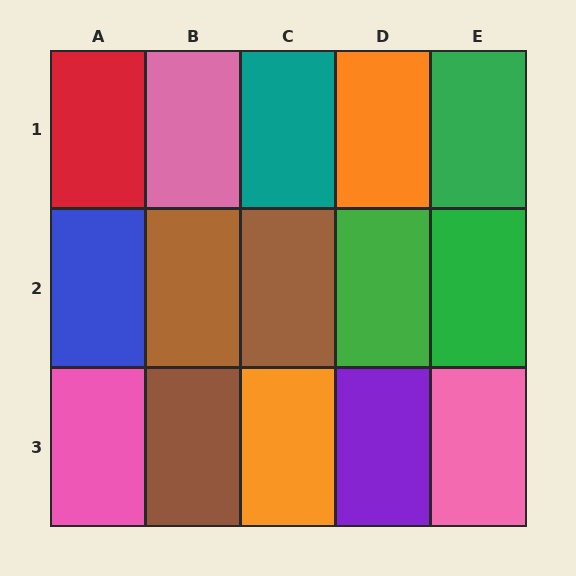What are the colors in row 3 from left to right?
Pink, brown, orange, purple, pink.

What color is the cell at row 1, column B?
Pink.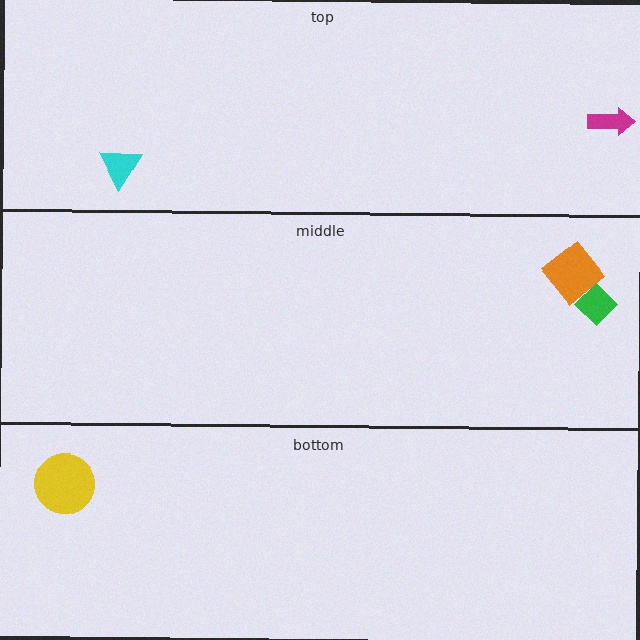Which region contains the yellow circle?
The bottom region.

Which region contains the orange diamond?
The middle region.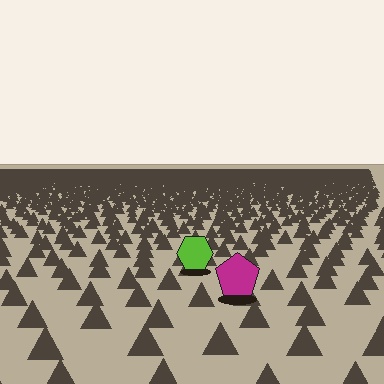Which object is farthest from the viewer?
The lime hexagon is farthest from the viewer. It appears smaller and the ground texture around it is denser.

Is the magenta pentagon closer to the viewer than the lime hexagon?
Yes. The magenta pentagon is closer — you can tell from the texture gradient: the ground texture is coarser near it.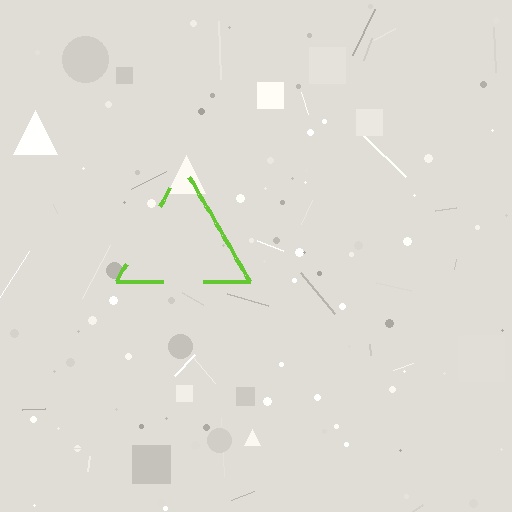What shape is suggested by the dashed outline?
The dashed outline suggests a triangle.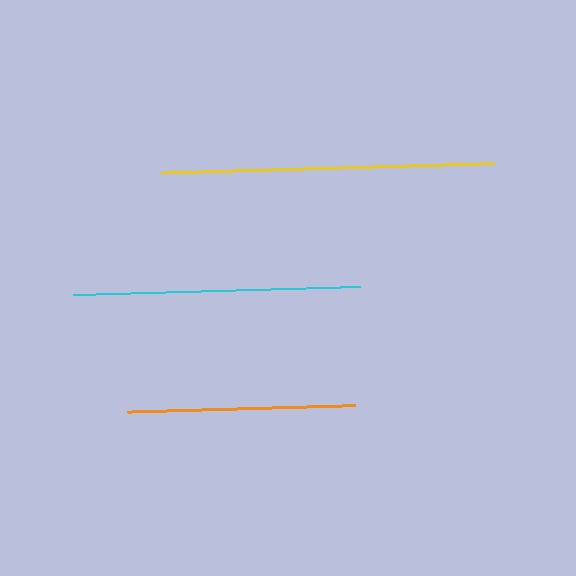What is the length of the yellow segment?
The yellow segment is approximately 333 pixels long.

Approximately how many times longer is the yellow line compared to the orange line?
The yellow line is approximately 1.5 times the length of the orange line.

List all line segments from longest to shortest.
From longest to shortest: yellow, cyan, orange.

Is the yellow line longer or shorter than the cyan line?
The yellow line is longer than the cyan line.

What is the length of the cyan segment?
The cyan segment is approximately 287 pixels long.